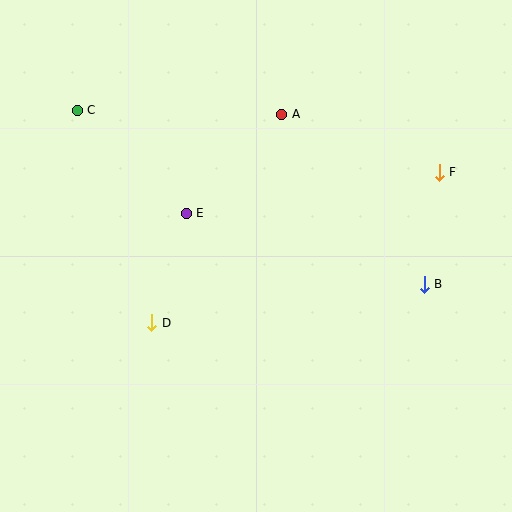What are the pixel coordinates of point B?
Point B is at (424, 284).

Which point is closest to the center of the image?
Point E at (186, 213) is closest to the center.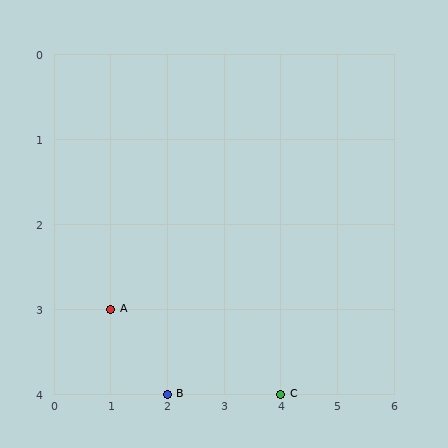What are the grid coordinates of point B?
Point B is at grid coordinates (2, 4).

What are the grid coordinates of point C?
Point C is at grid coordinates (4, 4).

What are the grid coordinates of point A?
Point A is at grid coordinates (1, 3).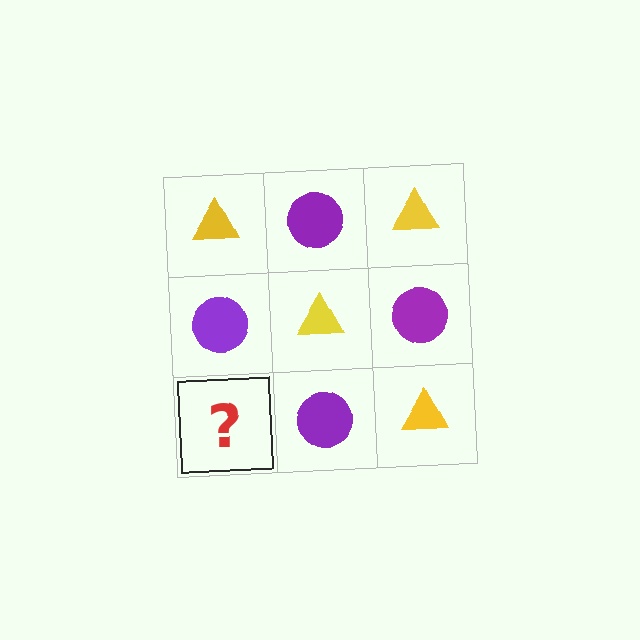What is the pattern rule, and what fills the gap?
The rule is that it alternates yellow triangle and purple circle in a checkerboard pattern. The gap should be filled with a yellow triangle.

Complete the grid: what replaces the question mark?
The question mark should be replaced with a yellow triangle.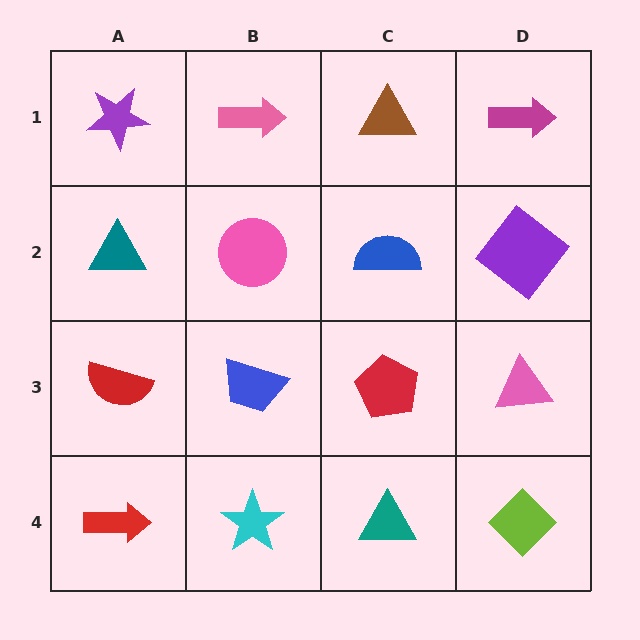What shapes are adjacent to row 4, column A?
A red semicircle (row 3, column A), a cyan star (row 4, column B).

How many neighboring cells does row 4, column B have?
3.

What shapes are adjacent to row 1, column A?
A teal triangle (row 2, column A), a pink arrow (row 1, column B).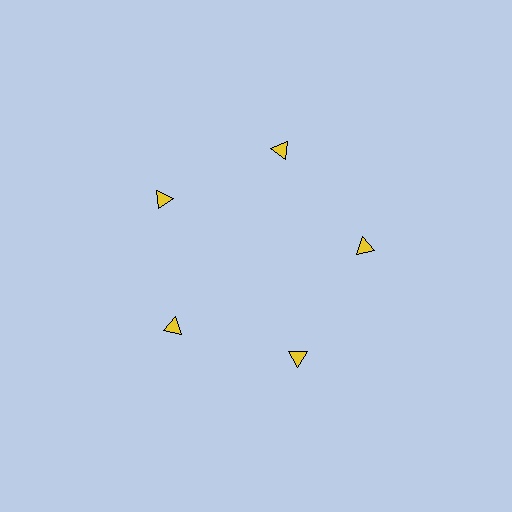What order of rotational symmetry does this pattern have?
This pattern has 5-fold rotational symmetry.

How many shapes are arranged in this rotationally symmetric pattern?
There are 5 shapes, arranged in 5 groups of 1.